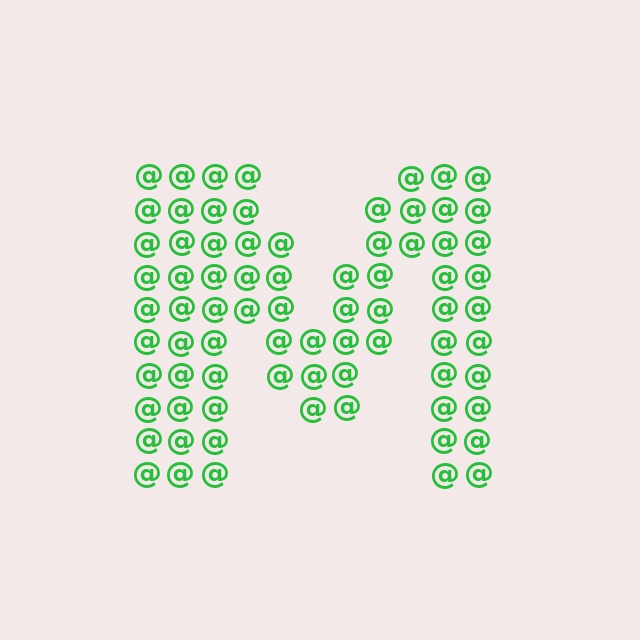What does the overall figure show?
The overall figure shows the letter M.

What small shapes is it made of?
It is made of small at signs.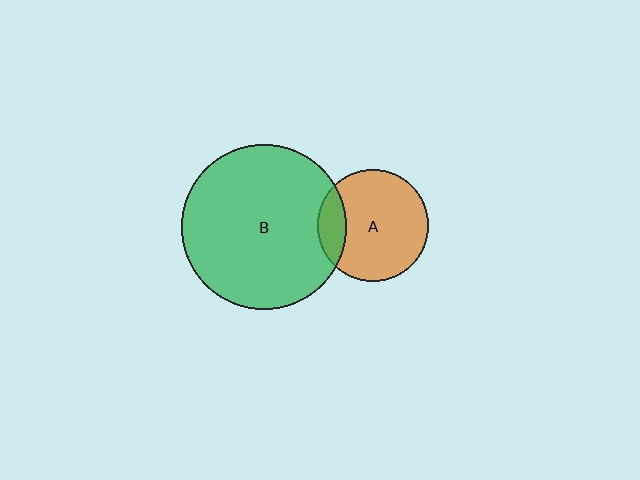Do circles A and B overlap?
Yes.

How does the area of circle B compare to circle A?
Approximately 2.2 times.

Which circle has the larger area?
Circle B (green).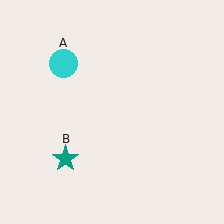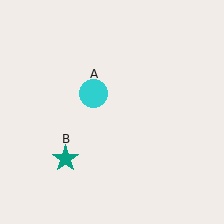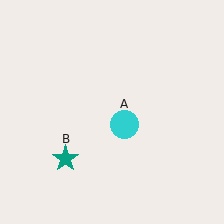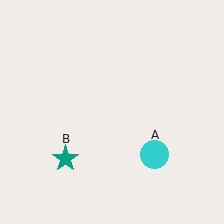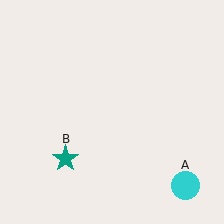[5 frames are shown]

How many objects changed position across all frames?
1 object changed position: cyan circle (object A).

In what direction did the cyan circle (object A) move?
The cyan circle (object A) moved down and to the right.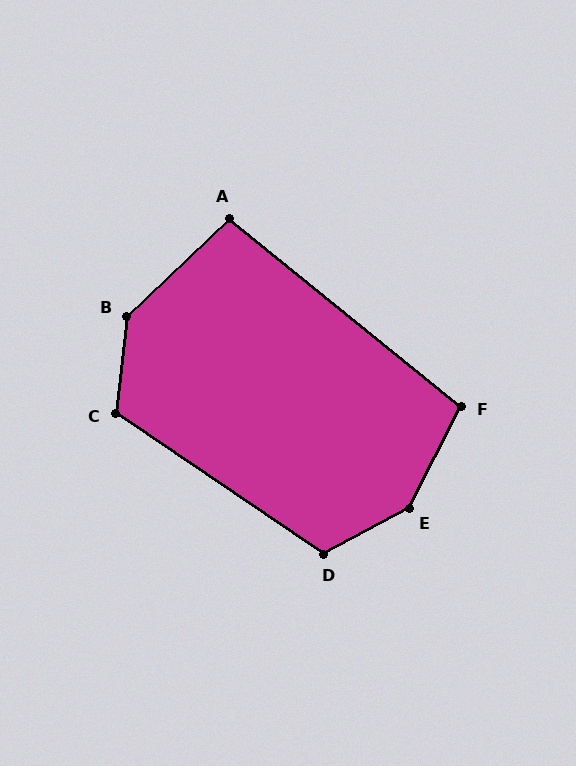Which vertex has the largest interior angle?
E, at approximately 145 degrees.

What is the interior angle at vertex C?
Approximately 118 degrees (obtuse).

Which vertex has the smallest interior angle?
A, at approximately 97 degrees.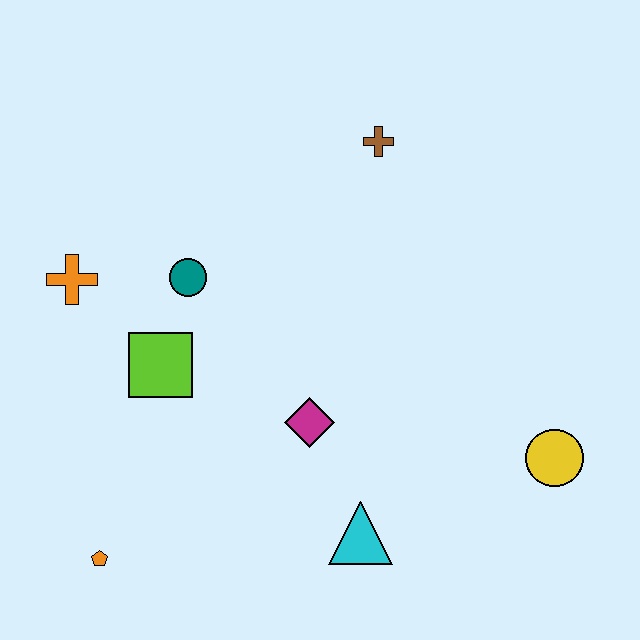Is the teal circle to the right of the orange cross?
Yes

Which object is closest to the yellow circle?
The cyan triangle is closest to the yellow circle.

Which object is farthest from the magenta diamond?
The brown cross is farthest from the magenta diamond.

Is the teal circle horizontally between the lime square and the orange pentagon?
No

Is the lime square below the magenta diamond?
No